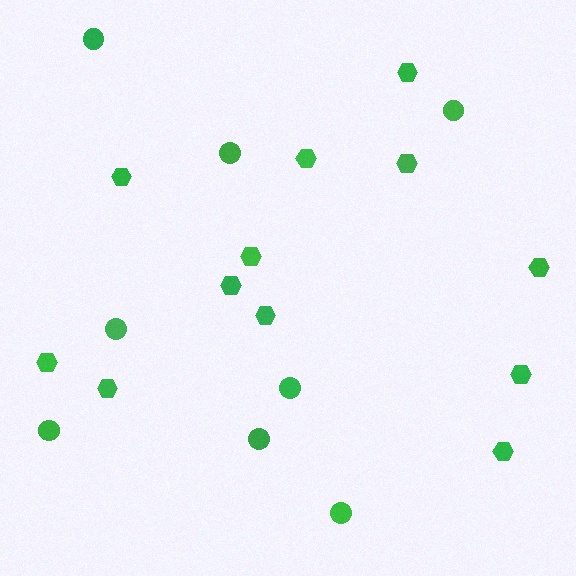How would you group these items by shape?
There are 2 groups: one group of circles (8) and one group of hexagons (12).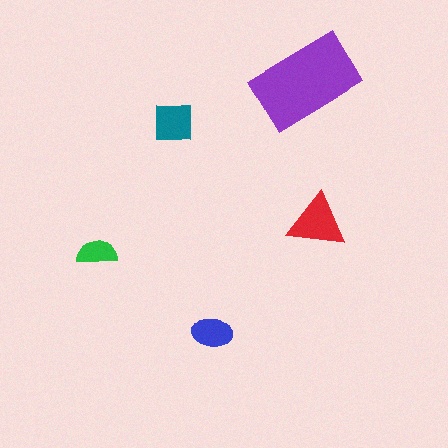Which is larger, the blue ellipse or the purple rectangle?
The purple rectangle.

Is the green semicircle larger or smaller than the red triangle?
Smaller.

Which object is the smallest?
The green semicircle.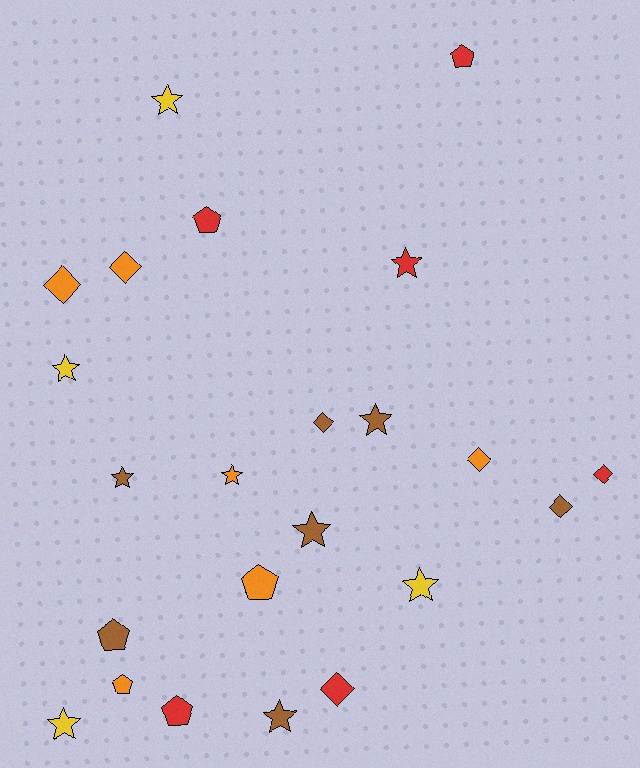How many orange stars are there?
There is 1 orange star.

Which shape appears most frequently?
Star, with 10 objects.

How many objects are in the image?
There are 23 objects.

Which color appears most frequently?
Brown, with 7 objects.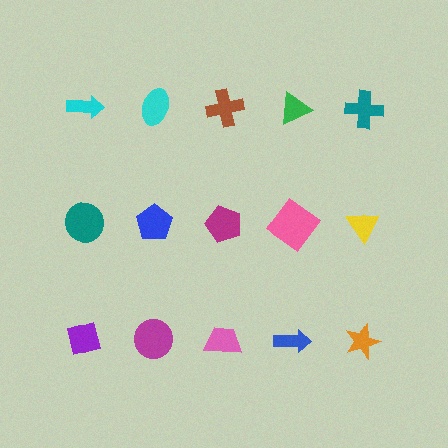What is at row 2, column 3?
A magenta pentagon.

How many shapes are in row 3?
5 shapes.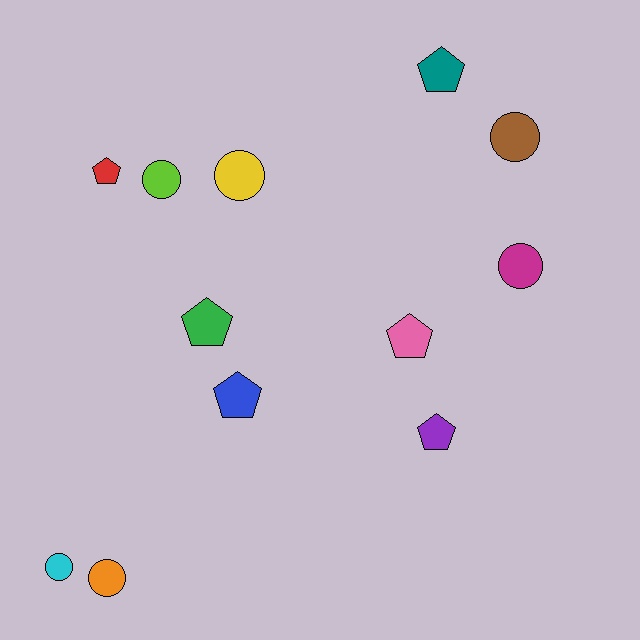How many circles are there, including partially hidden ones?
There are 6 circles.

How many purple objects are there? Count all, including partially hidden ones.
There is 1 purple object.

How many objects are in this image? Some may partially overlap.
There are 12 objects.